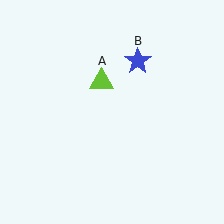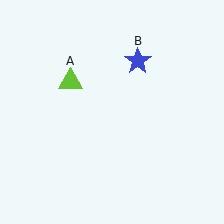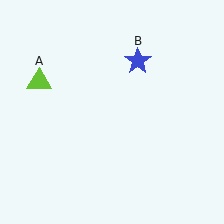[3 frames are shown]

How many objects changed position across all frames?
1 object changed position: lime triangle (object A).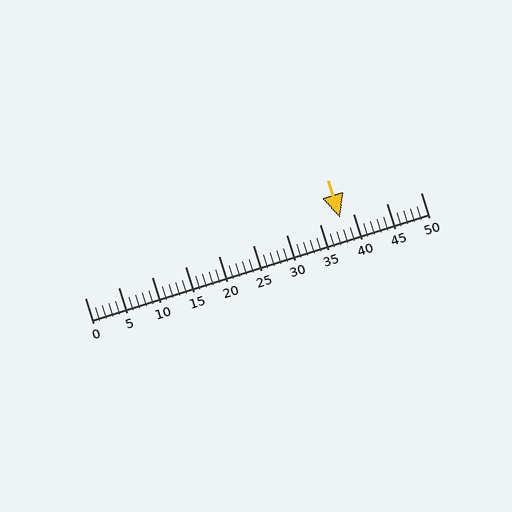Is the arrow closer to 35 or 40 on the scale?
The arrow is closer to 40.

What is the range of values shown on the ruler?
The ruler shows values from 0 to 50.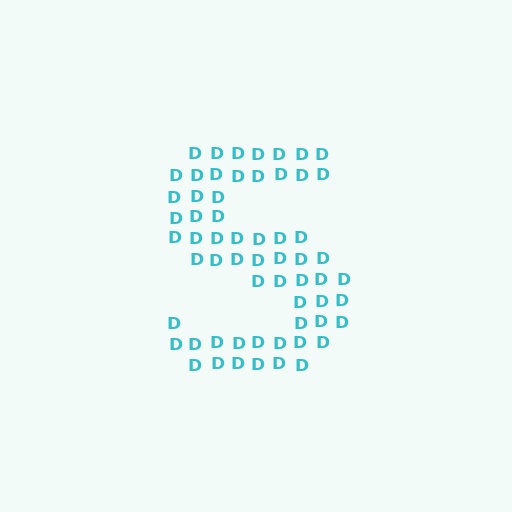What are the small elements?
The small elements are letter D's.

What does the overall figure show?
The overall figure shows the letter S.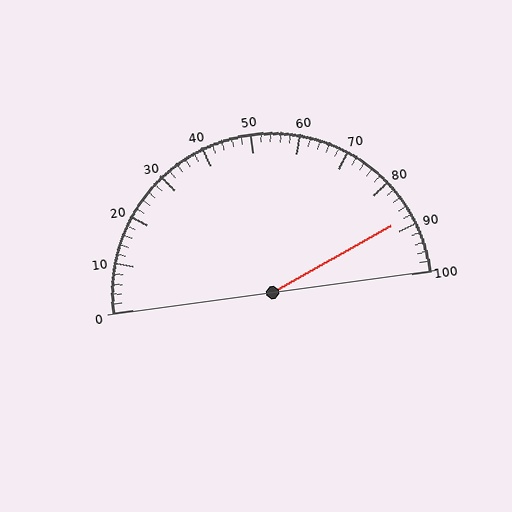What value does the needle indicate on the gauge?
The needle indicates approximately 88.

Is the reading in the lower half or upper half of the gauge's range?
The reading is in the upper half of the range (0 to 100).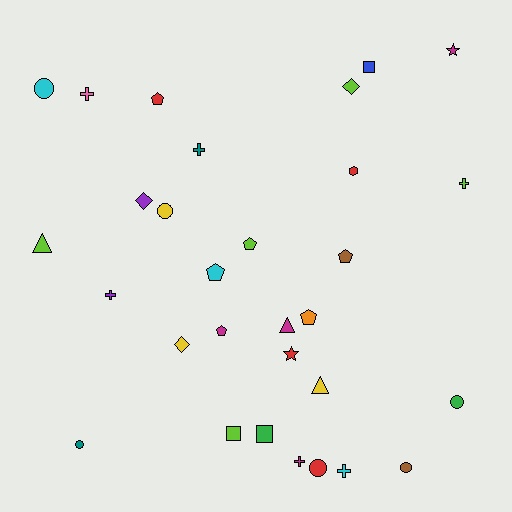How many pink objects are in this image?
There is 1 pink object.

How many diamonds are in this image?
There are 3 diamonds.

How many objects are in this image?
There are 30 objects.